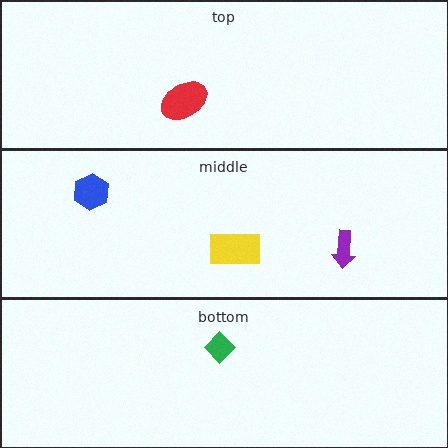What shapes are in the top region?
The red ellipse.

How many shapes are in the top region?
1.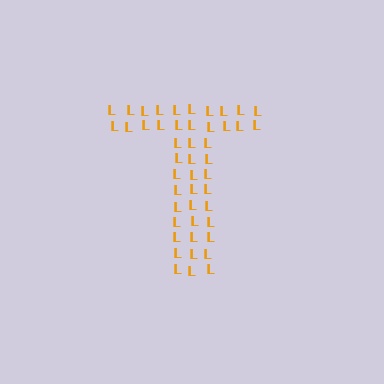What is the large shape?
The large shape is the letter T.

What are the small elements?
The small elements are letter L's.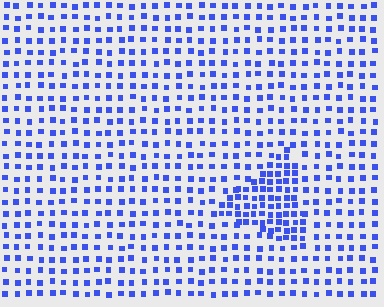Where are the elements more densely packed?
The elements are more densely packed inside the triangle boundary.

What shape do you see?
I see a triangle.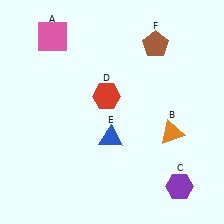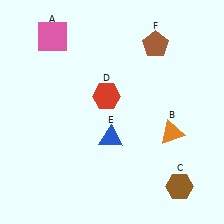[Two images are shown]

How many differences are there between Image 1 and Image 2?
There is 1 difference between the two images.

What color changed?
The hexagon (C) changed from purple in Image 1 to brown in Image 2.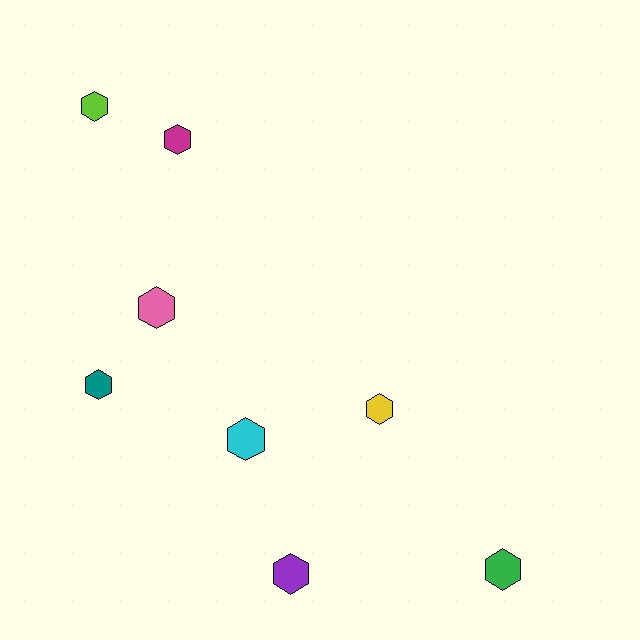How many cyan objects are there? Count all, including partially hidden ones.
There is 1 cyan object.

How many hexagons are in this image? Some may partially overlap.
There are 8 hexagons.